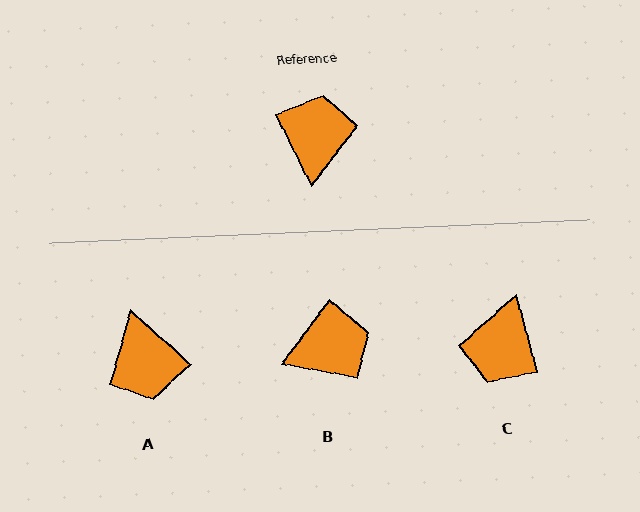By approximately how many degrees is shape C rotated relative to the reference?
Approximately 169 degrees counter-clockwise.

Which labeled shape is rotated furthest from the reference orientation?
C, about 169 degrees away.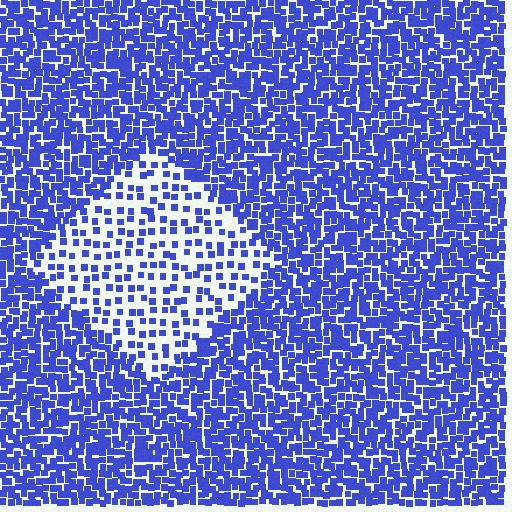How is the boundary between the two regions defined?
The boundary is defined by a change in element density (approximately 2.6x ratio). All elements are the same color, size, and shape.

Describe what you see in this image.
The image contains small blue elements arranged at two different densities. A diamond-shaped region is visible where the elements are less densely packed than the surrounding area.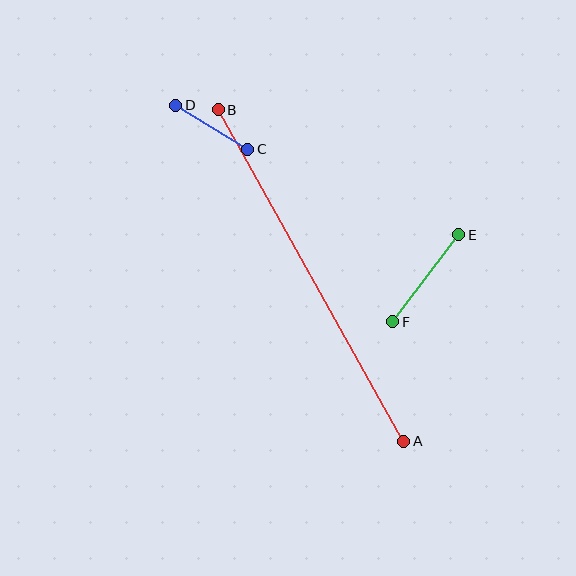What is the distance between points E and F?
The distance is approximately 109 pixels.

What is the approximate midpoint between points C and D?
The midpoint is at approximately (212, 127) pixels.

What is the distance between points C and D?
The distance is approximately 84 pixels.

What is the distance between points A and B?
The distance is approximately 379 pixels.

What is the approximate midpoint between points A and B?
The midpoint is at approximately (311, 276) pixels.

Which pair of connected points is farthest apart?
Points A and B are farthest apart.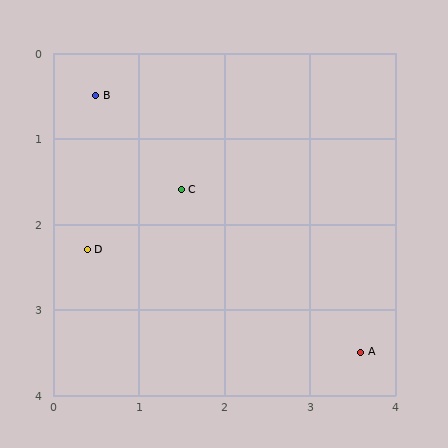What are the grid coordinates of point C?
Point C is at approximately (1.5, 1.6).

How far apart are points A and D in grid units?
Points A and D are about 3.4 grid units apart.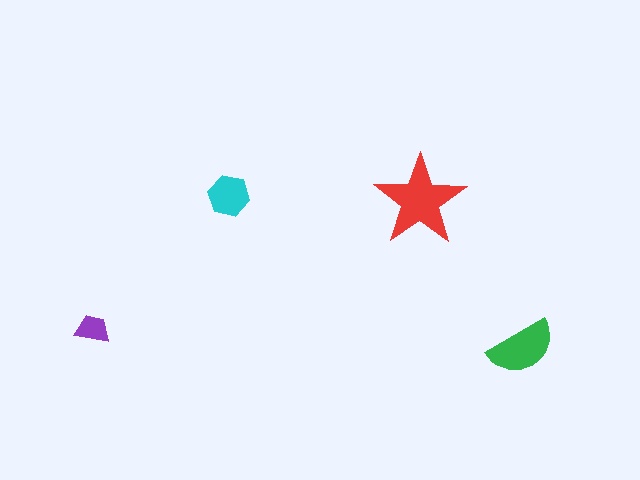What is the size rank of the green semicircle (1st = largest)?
2nd.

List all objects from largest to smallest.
The red star, the green semicircle, the cyan hexagon, the purple trapezoid.